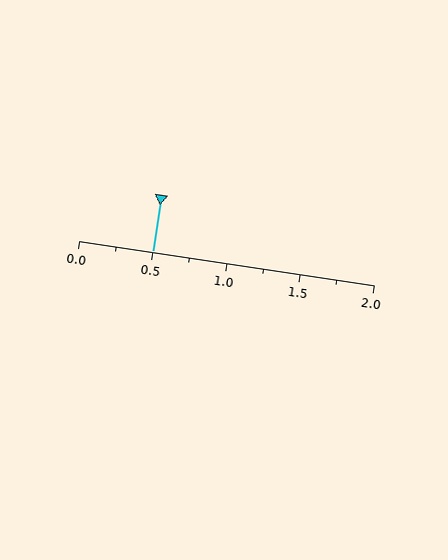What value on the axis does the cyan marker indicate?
The marker indicates approximately 0.5.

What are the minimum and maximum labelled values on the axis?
The axis runs from 0.0 to 2.0.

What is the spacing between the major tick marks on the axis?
The major ticks are spaced 0.5 apart.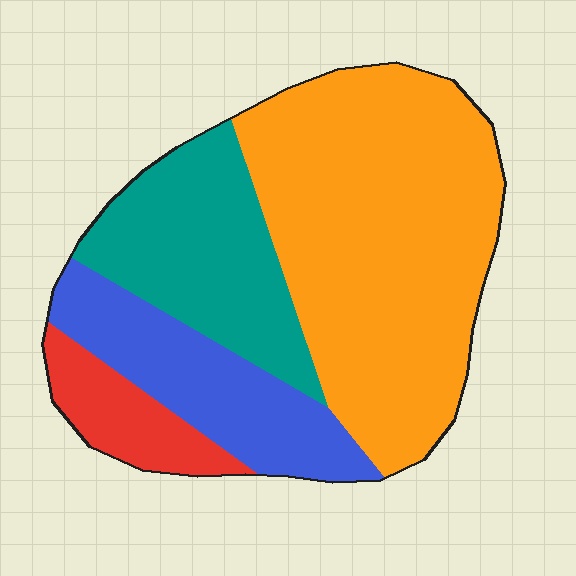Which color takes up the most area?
Orange, at roughly 50%.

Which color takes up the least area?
Red, at roughly 10%.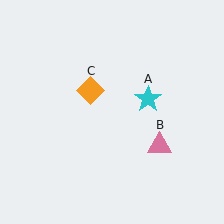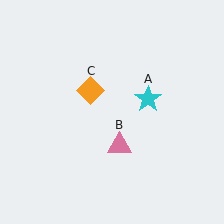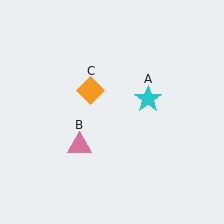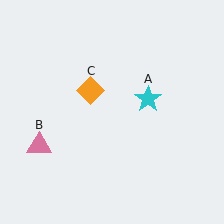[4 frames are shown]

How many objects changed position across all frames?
1 object changed position: pink triangle (object B).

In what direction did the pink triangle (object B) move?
The pink triangle (object B) moved left.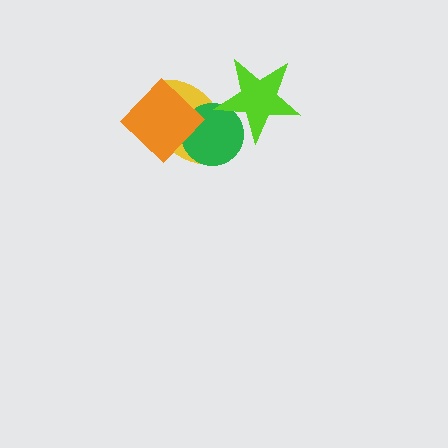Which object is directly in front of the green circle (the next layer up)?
The orange diamond is directly in front of the green circle.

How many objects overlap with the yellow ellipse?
3 objects overlap with the yellow ellipse.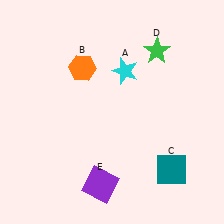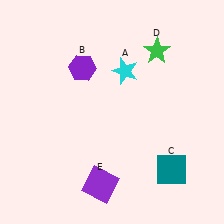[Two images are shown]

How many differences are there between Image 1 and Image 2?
There is 1 difference between the two images.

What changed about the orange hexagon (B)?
In Image 1, B is orange. In Image 2, it changed to purple.